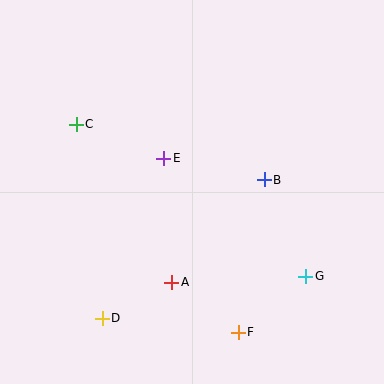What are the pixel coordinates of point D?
Point D is at (102, 318).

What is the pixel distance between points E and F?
The distance between E and F is 190 pixels.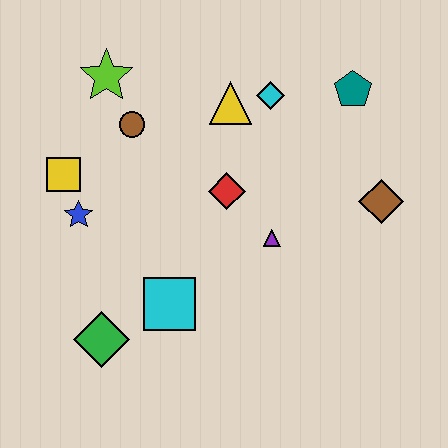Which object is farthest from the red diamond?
The green diamond is farthest from the red diamond.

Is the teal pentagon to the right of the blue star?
Yes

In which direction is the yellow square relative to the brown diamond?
The yellow square is to the left of the brown diamond.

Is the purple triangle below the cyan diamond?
Yes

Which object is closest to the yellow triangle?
The cyan diamond is closest to the yellow triangle.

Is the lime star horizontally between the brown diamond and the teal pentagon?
No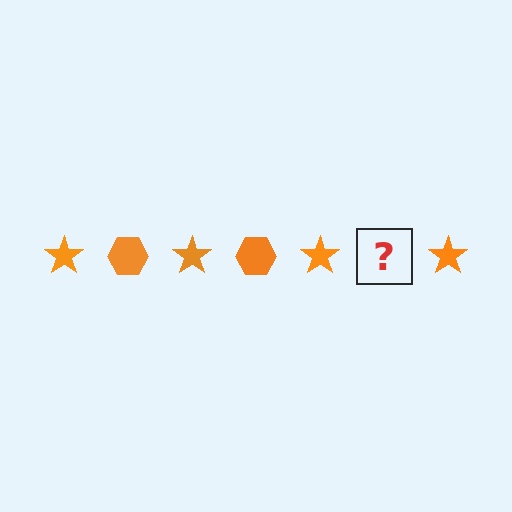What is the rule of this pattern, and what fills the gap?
The rule is that the pattern cycles through star, hexagon shapes in orange. The gap should be filled with an orange hexagon.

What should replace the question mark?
The question mark should be replaced with an orange hexagon.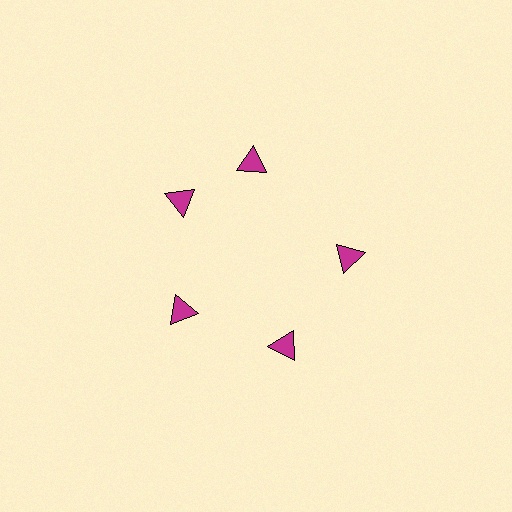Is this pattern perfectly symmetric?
No. The 5 magenta triangles are arranged in a ring, but one element near the 1 o'clock position is rotated out of alignment along the ring, breaking the 5-fold rotational symmetry.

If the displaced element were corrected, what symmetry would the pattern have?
It would have 5-fold rotational symmetry — the pattern would map onto itself every 72 degrees.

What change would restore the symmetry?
The symmetry would be restored by rotating it back into even spacing with its neighbors so that all 5 triangles sit at equal angles and equal distance from the center.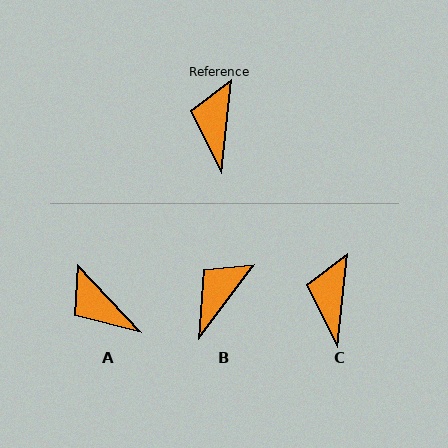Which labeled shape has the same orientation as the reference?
C.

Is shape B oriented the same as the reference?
No, it is off by about 31 degrees.